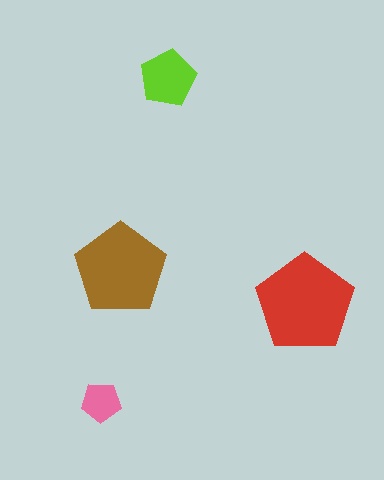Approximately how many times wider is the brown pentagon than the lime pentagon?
About 1.5 times wider.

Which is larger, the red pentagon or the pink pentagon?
The red one.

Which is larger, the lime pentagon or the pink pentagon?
The lime one.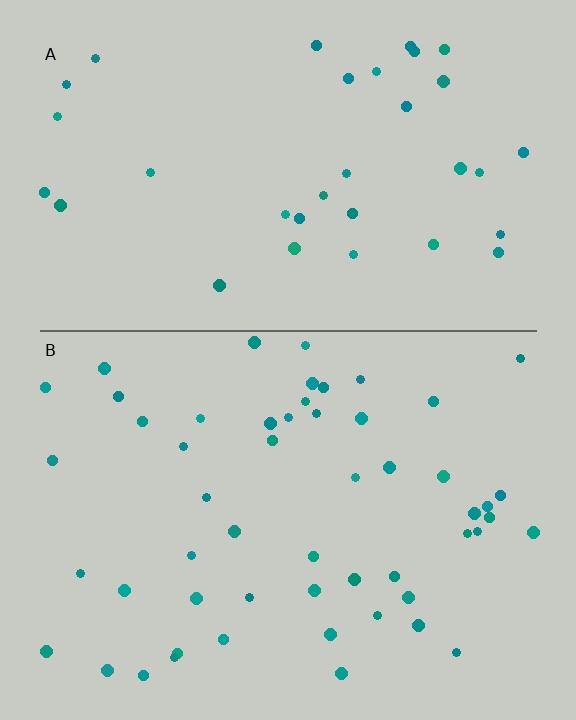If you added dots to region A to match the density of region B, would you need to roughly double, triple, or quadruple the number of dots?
Approximately double.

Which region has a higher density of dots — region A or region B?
B (the bottom).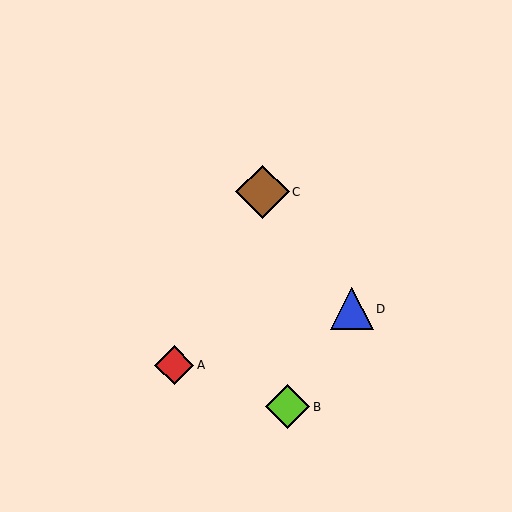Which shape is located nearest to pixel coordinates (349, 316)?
The blue triangle (labeled D) at (352, 309) is nearest to that location.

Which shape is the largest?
The brown diamond (labeled C) is the largest.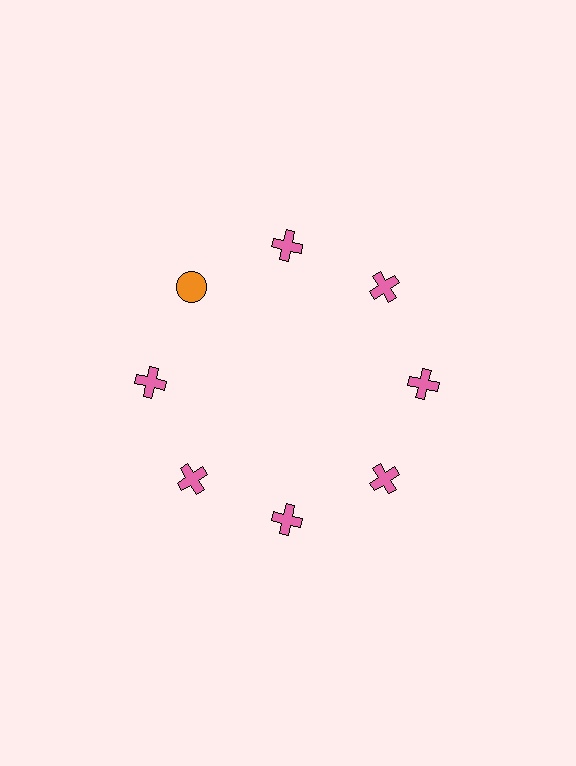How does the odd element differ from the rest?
It differs in both color (orange instead of pink) and shape (circle instead of cross).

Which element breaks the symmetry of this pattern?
The orange circle at roughly the 10 o'clock position breaks the symmetry. All other shapes are pink crosses.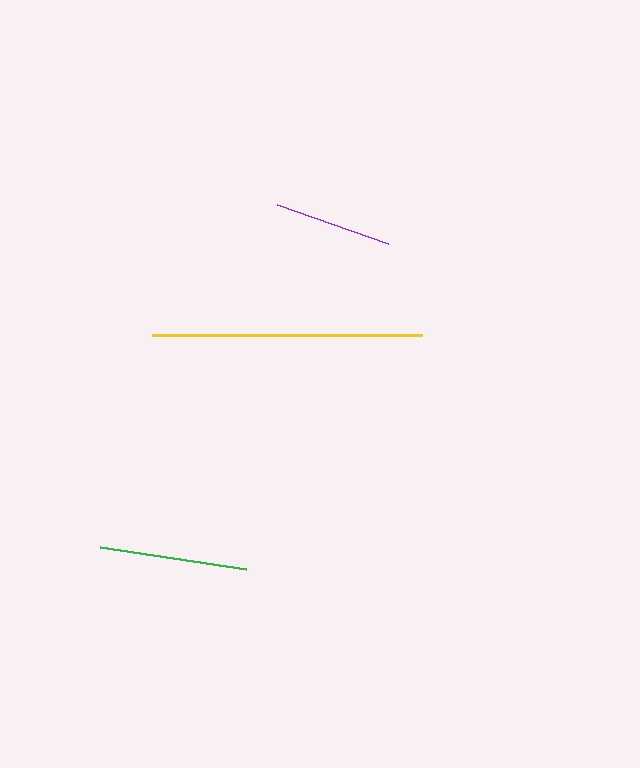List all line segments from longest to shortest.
From longest to shortest: yellow, green, purple.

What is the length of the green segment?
The green segment is approximately 147 pixels long.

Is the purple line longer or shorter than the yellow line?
The yellow line is longer than the purple line.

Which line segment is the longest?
The yellow line is the longest at approximately 270 pixels.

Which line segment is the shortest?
The purple line is the shortest at approximately 118 pixels.